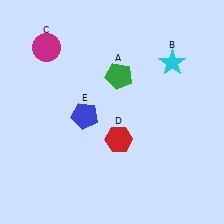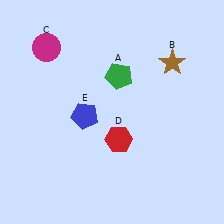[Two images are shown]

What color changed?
The star (B) changed from cyan in Image 1 to brown in Image 2.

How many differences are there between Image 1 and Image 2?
There is 1 difference between the two images.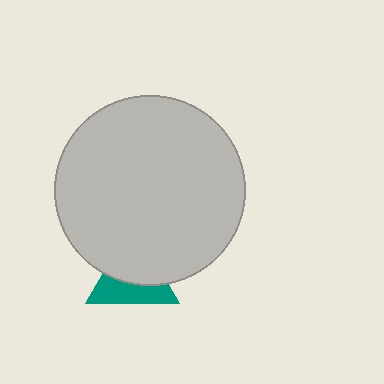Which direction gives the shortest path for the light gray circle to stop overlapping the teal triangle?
Moving up gives the shortest separation.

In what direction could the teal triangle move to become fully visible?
The teal triangle could move down. That would shift it out from behind the light gray circle entirely.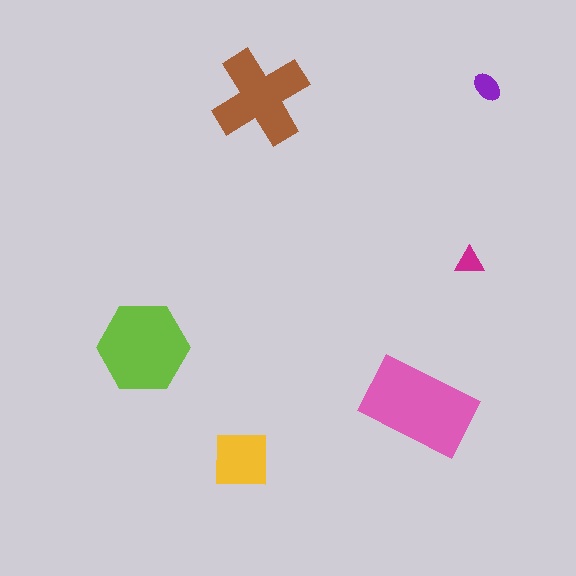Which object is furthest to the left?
The lime hexagon is leftmost.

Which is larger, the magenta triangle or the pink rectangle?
The pink rectangle.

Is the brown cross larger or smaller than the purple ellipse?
Larger.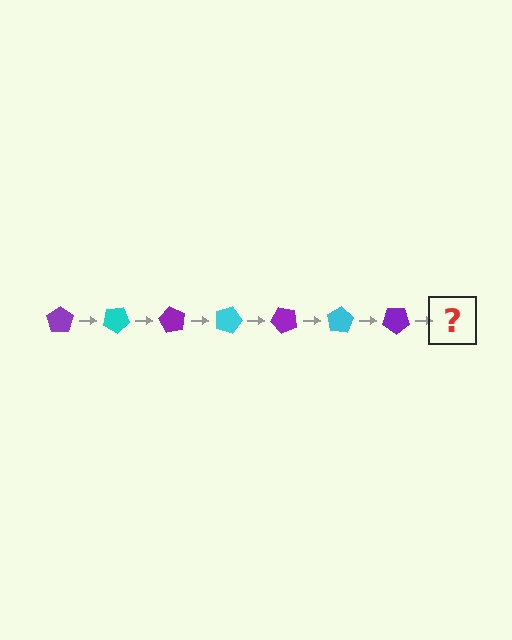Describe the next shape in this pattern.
It should be a cyan pentagon, rotated 210 degrees from the start.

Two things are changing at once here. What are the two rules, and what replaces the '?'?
The two rules are that it rotates 30 degrees each step and the color cycles through purple and cyan. The '?' should be a cyan pentagon, rotated 210 degrees from the start.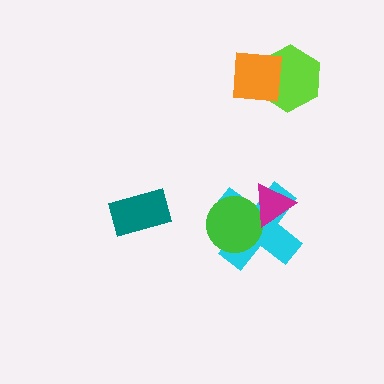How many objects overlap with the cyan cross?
2 objects overlap with the cyan cross.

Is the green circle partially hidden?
Yes, it is partially covered by another shape.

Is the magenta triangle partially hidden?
No, no other shape covers it.